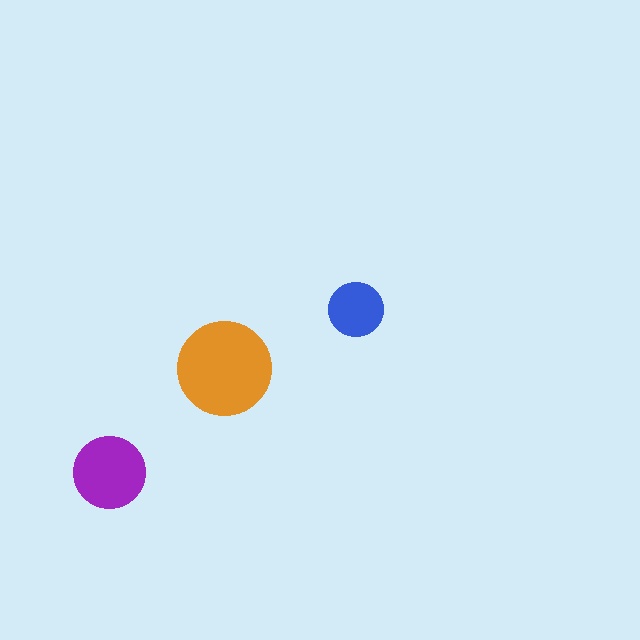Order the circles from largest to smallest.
the orange one, the purple one, the blue one.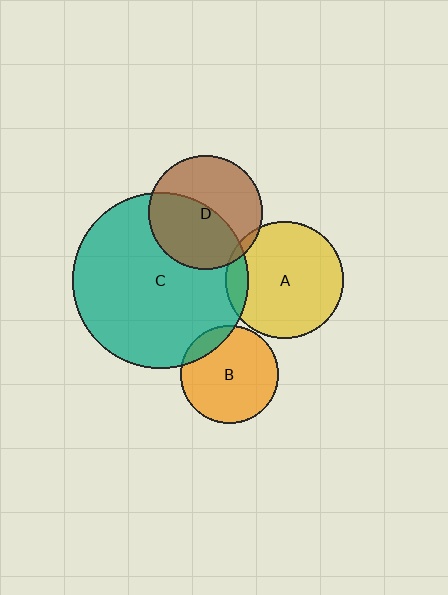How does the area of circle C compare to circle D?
Approximately 2.4 times.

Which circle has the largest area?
Circle C (teal).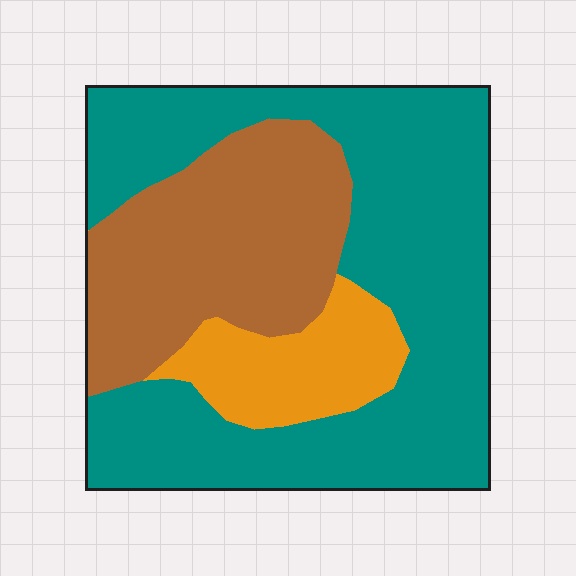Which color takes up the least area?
Orange, at roughly 15%.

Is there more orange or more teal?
Teal.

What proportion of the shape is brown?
Brown covers around 30% of the shape.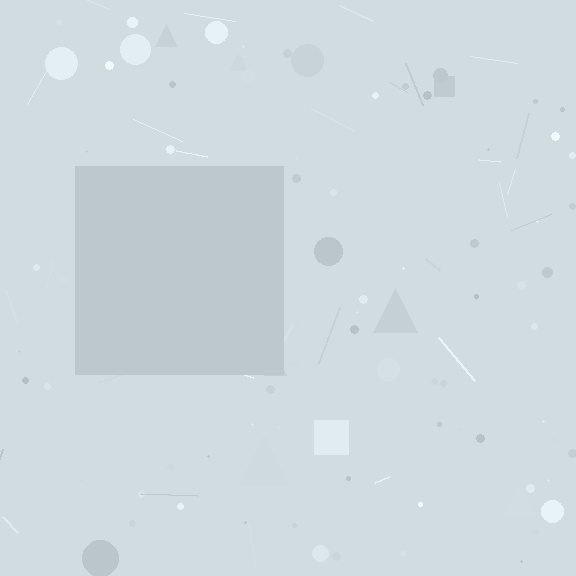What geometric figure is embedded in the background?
A square is embedded in the background.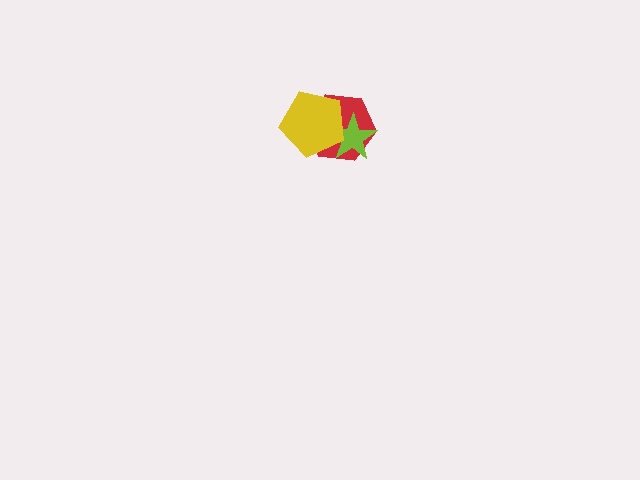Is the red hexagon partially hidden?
Yes, it is partially covered by another shape.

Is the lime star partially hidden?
Yes, it is partially covered by another shape.